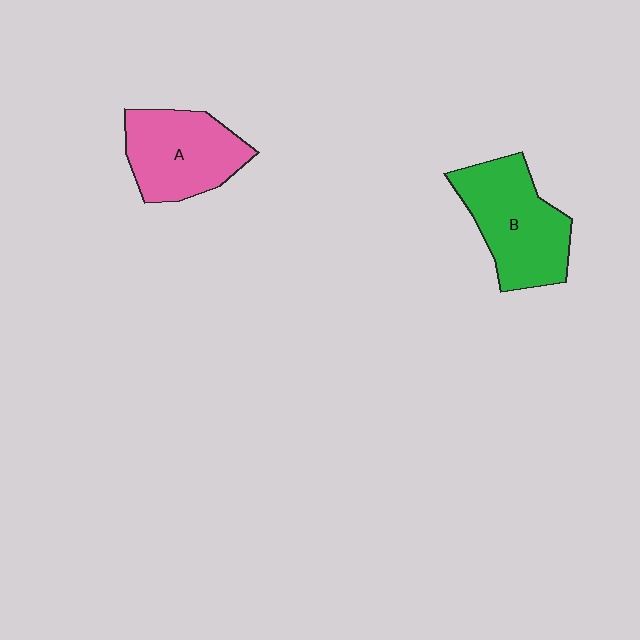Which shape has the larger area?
Shape B (green).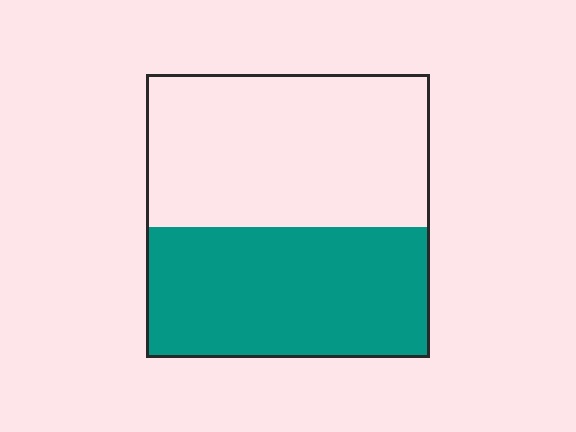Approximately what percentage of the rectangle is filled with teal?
Approximately 45%.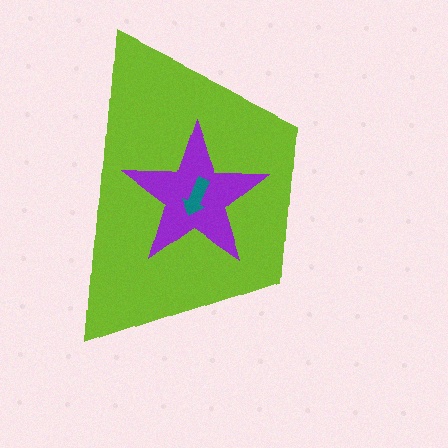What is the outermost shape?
The lime trapezoid.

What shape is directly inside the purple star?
The teal arrow.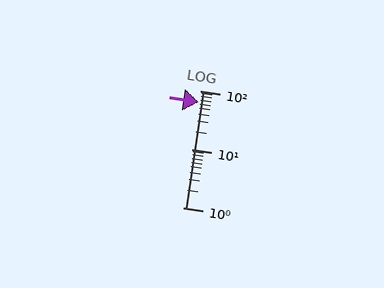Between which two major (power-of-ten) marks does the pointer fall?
The pointer is between 10 and 100.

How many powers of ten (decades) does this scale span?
The scale spans 2 decades, from 1 to 100.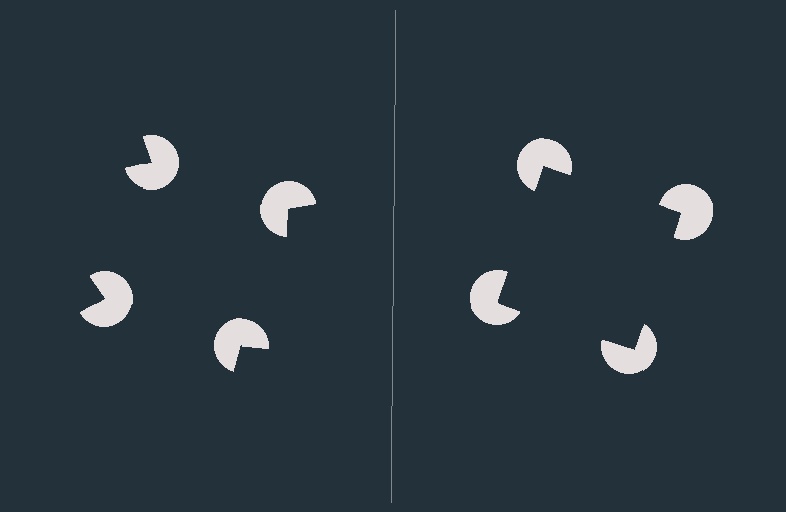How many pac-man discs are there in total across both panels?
8 — 4 on each side.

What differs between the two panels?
The pac-man discs are positioned identically on both sides; only the wedge orientations differ. On the right they align to a square; on the left they are misaligned.